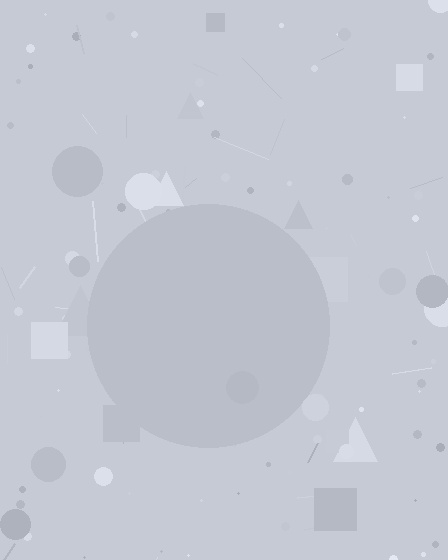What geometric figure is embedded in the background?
A circle is embedded in the background.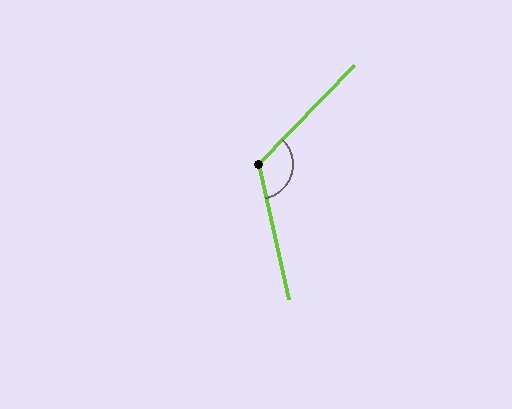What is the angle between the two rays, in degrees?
Approximately 124 degrees.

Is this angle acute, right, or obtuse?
It is obtuse.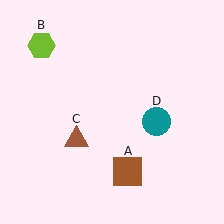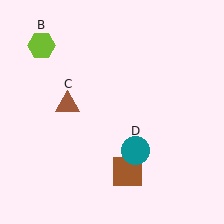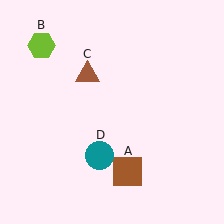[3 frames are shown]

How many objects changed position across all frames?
2 objects changed position: brown triangle (object C), teal circle (object D).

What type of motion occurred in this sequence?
The brown triangle (object C), teal circle (object D) rotated clockwise around the center of the scene.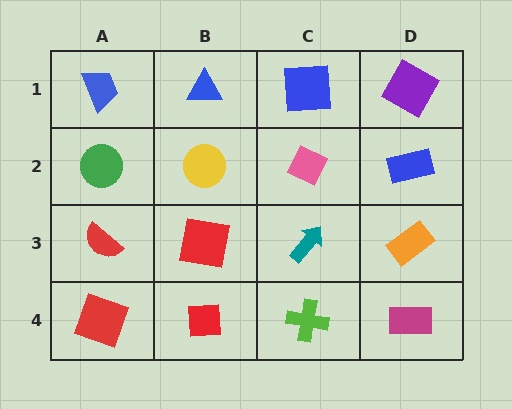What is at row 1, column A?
A blue trapezoid.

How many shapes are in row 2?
4 shapes.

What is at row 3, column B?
A red square.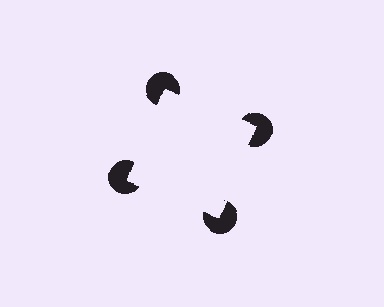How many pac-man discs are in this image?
There are 4 — one at each vertex of the illusory square.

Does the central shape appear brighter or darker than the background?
It typically appears slightly brighter than the background, even though no actual brightness change is drawn.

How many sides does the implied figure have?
4 sides.